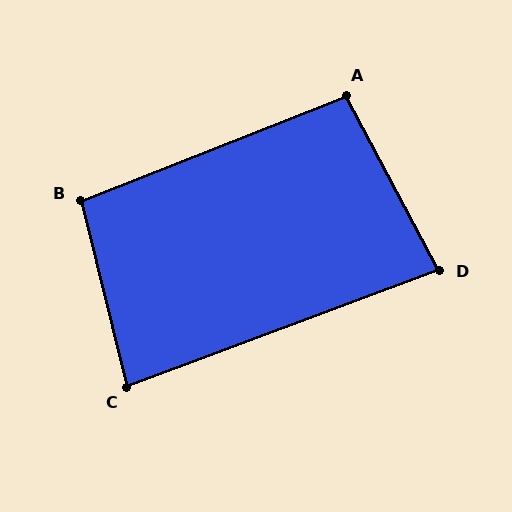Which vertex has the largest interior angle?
B, at approximately 98 degrees.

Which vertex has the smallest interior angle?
D, at approximately 82 degrees.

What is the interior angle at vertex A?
Approximately 97 degrees (obtuse).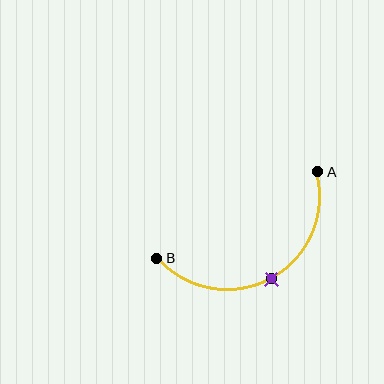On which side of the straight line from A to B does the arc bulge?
The arc bulges below the straight line connecting A and B.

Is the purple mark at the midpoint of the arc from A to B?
Yes. The purple mark lies on the arc at equal arc-length from both A and B — it is the arc midpoint.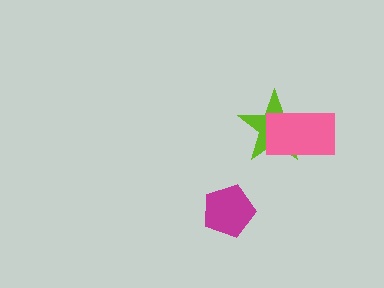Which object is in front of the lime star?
The pink rectangle is in front of the lime star.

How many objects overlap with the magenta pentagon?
0 objects overlap with the magenta pentagon.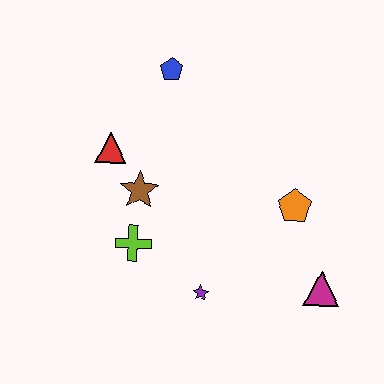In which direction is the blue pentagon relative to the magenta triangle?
The blue pentagon is above the magenta triangle.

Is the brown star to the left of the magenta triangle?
Yes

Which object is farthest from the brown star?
The magenta triangle is farthest from the brown star.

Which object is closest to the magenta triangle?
The orange pentagon is closest to the magenta triangle.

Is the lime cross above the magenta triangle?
Yes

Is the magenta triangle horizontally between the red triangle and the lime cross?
No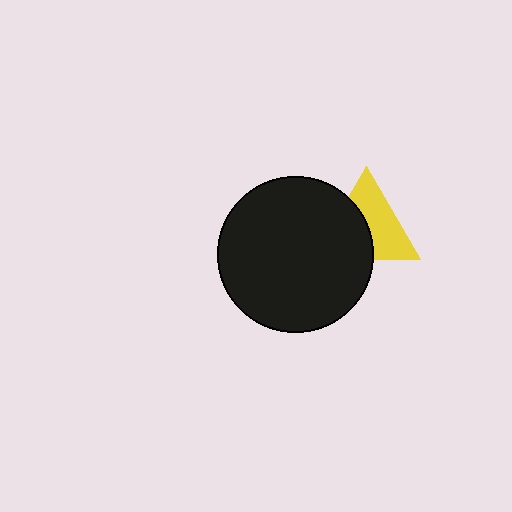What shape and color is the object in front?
The object in front is a black circle.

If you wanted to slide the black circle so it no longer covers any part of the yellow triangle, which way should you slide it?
Slide it left — that is the most direct way to separate the two shapes.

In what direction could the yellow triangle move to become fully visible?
The yellow triangle could move right. That would shift it out from behind the black circle entirely.